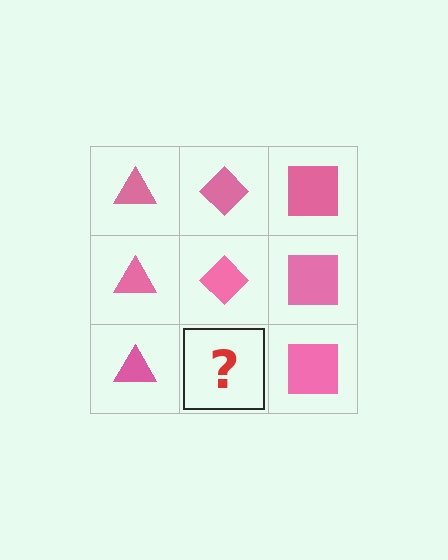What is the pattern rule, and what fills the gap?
The rule is that each column has a consistent shape. The gap should be filled with a pink diamond.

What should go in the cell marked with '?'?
The missing cell should contain a pink diamond.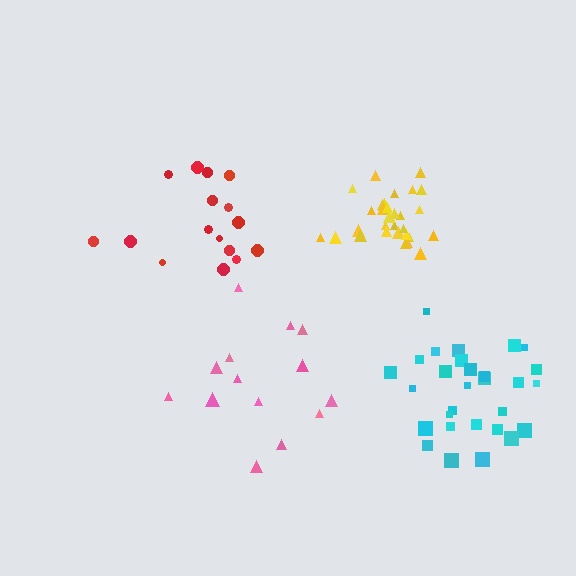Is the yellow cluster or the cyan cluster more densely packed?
Yellow.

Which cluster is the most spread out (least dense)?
Pink.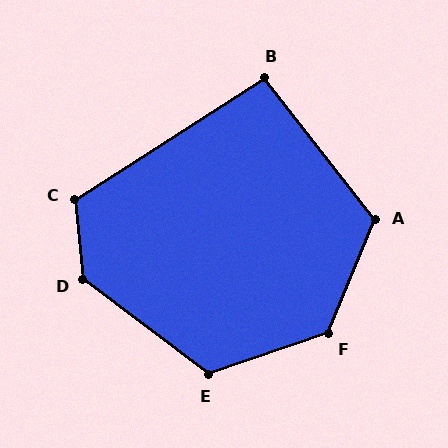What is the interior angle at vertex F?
Approximately 131 degrees (obtuse).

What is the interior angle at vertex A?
Approximately 120 degrees (obtuse).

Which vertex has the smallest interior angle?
B, at approximately 95 degrees.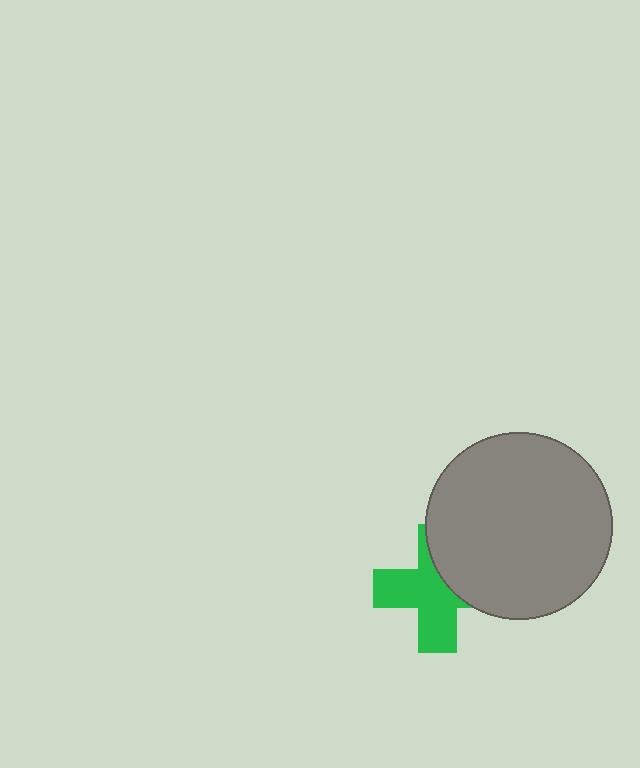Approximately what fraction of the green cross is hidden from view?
Roughly 38% of the green cross is hidden behind the gray circle.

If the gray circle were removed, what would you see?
You would see the complete green cross.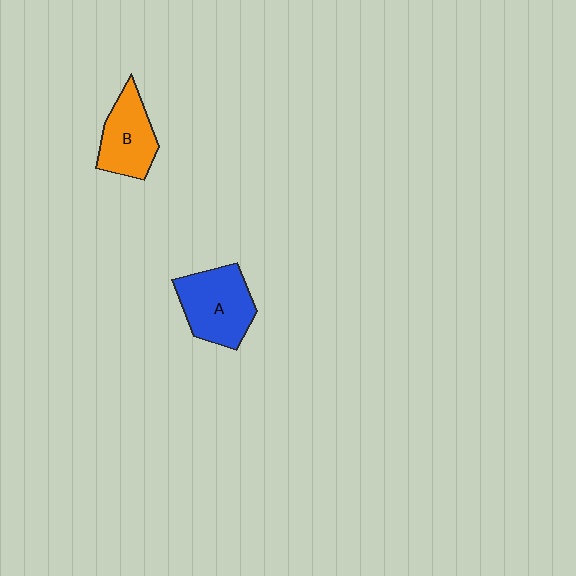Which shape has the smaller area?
Shape B (orange).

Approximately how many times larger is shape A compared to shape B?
Approximately 1.2 times.